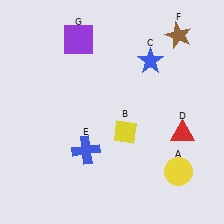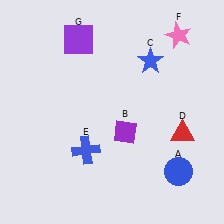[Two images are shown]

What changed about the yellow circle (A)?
In Image 1, A is yellow. In Image 2, it changed to blue.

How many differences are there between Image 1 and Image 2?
There are 3 differences between the two images.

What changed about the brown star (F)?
In Image 1, F is brown. In Image 2, it changed to pink.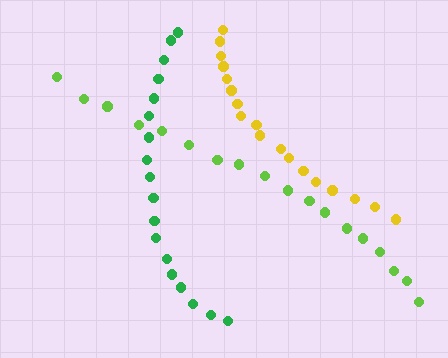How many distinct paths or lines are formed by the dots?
There are 3 distinct paths.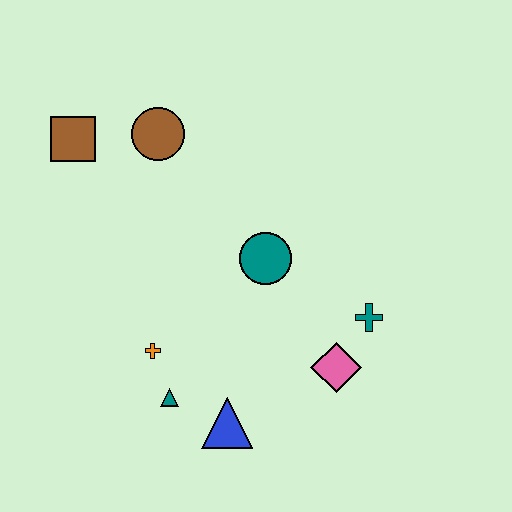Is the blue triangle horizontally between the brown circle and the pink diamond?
Yes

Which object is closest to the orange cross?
The teal triangle is closest to the orange cross.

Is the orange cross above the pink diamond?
Yes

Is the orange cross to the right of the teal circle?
No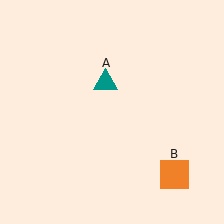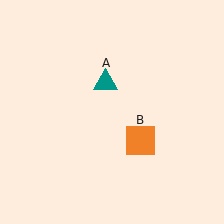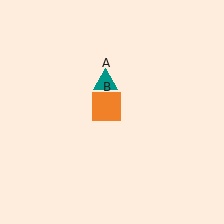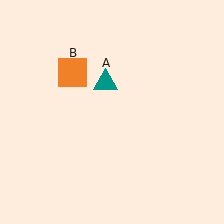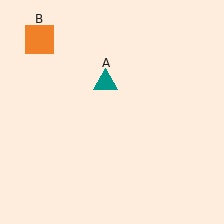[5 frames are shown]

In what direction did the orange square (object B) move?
The orange square (object B) moved up and to the left.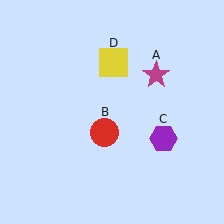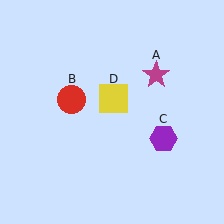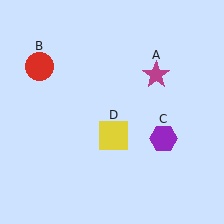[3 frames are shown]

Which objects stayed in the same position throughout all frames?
Magenta star (object A) and purple hexagon (object C) remained stationary.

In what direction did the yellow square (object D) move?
The yellow square (object D) moved down.